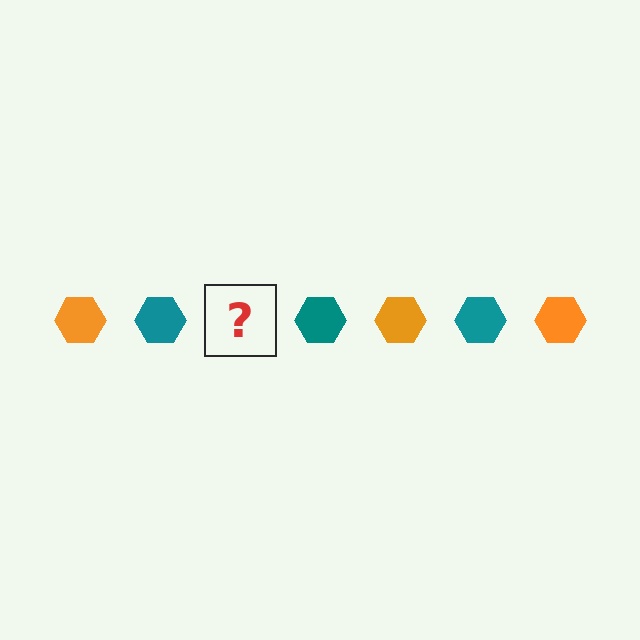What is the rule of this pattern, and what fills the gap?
The rule is that the pattern cycles through orange, teal hexagons. The gap should be filled with an orange hexagon.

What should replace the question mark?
The question mark should be replaced with an orange hexagon.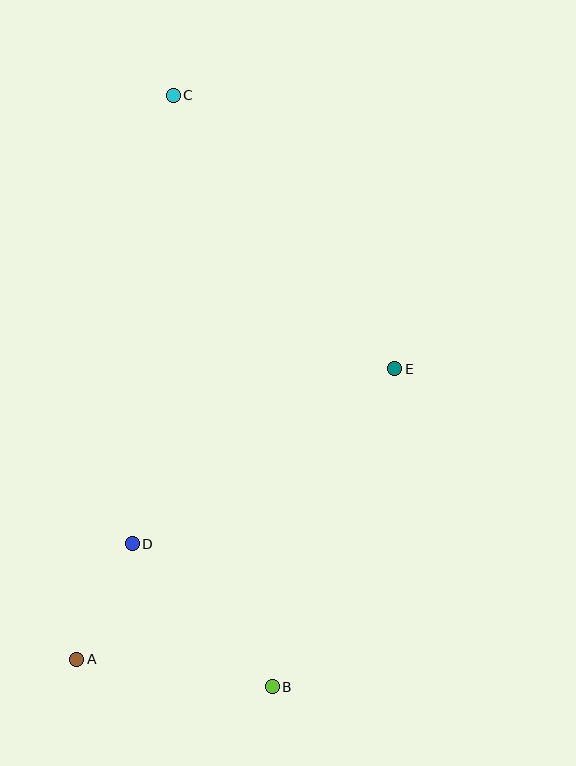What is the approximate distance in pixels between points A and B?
The distance between A and B is approximately 197 pixels.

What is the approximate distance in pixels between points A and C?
The distance between A and C is approximately 572 pixels.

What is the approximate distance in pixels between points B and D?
The distance between B and D is approximately 200 pixels.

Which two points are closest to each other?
Points A and D are closest to each other.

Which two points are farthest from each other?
Points B and C are farthest from each other.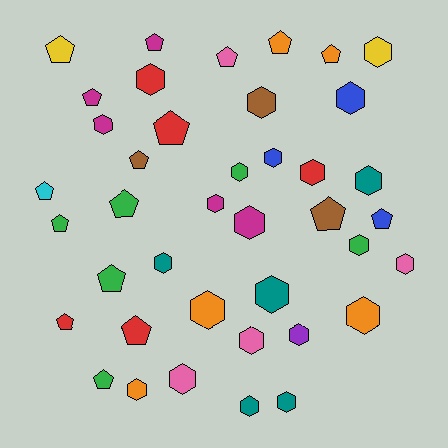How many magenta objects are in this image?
There are 5 magenta objects.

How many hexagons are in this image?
There are 23 hexagons.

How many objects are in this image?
There are 40 objects.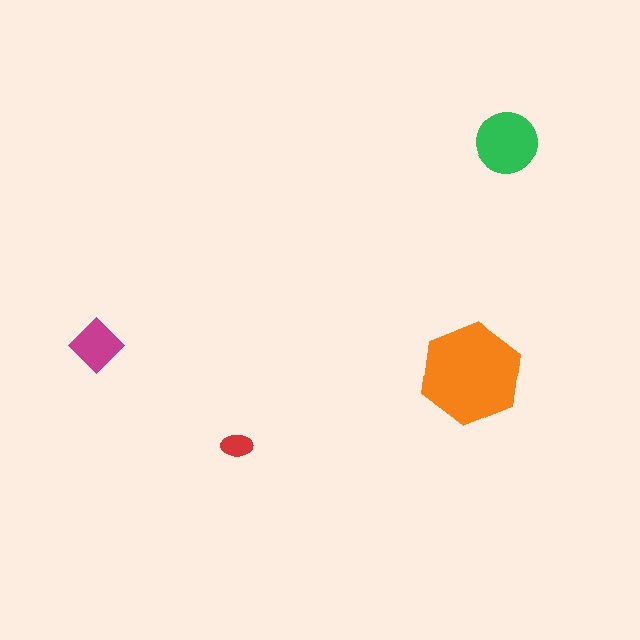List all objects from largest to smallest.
The orange hexagon, the green circle, the magenta diamond, the red ellipse.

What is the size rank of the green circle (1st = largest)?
2nd.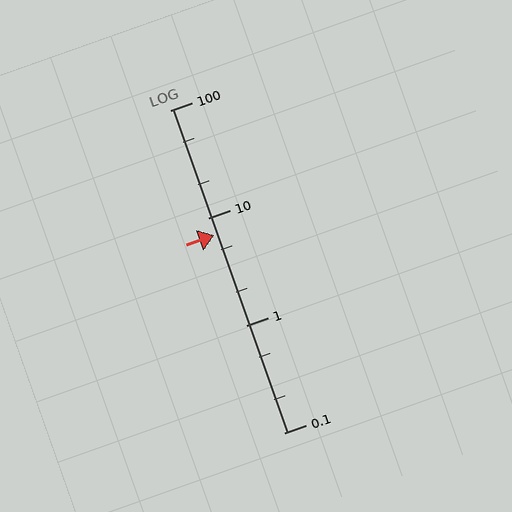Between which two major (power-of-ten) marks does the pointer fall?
The pointer is between 1 and 10.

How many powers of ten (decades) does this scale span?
The scale spans 3 decades, from 0.1 to 100.